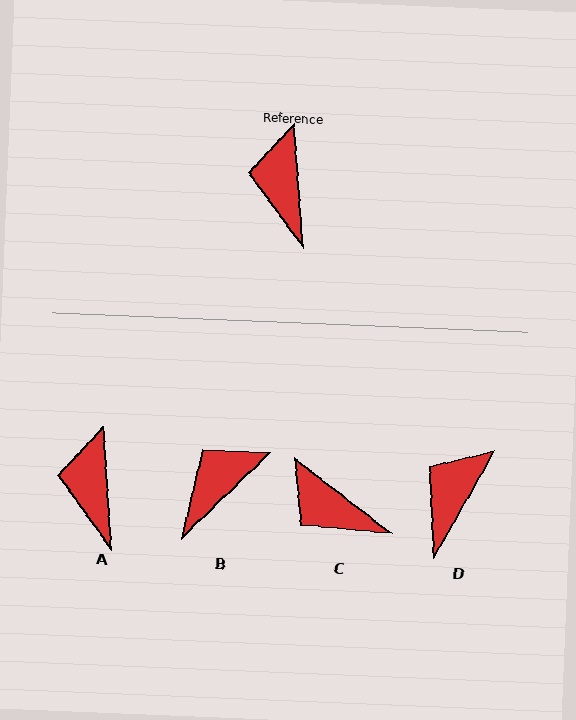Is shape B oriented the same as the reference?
No, it is off by about 50 degrees.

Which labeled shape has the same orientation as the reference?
A.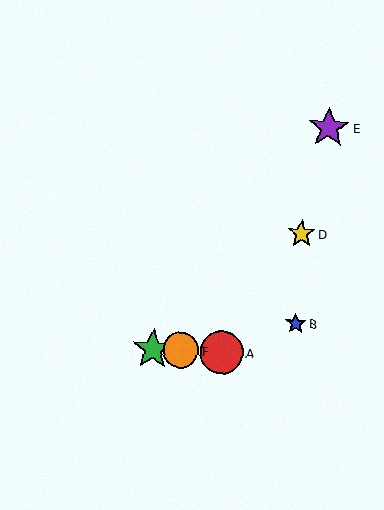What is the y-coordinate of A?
Object A is at y≈352.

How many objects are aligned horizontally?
3 objects (A, C, F) are aligned horizontally.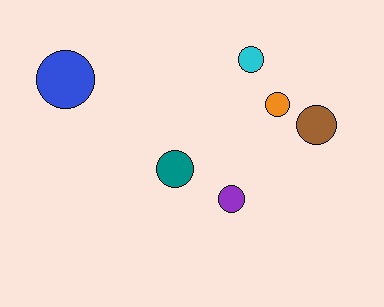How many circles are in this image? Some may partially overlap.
There are 6 circles.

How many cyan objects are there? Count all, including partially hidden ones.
There is 1 cyan object.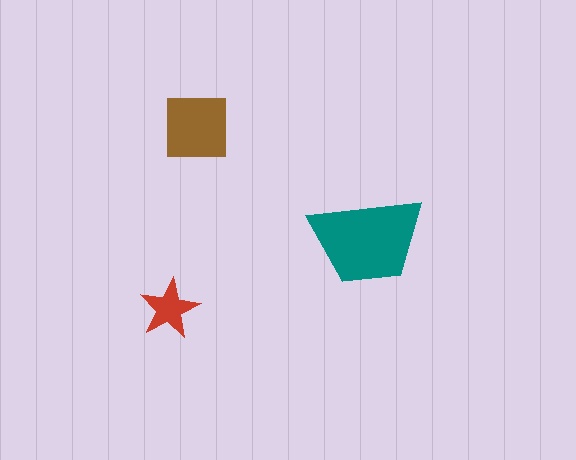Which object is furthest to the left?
The red star is leftmost.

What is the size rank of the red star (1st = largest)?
3rd.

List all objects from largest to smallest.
The teal trapezoid, the brown square, the red star.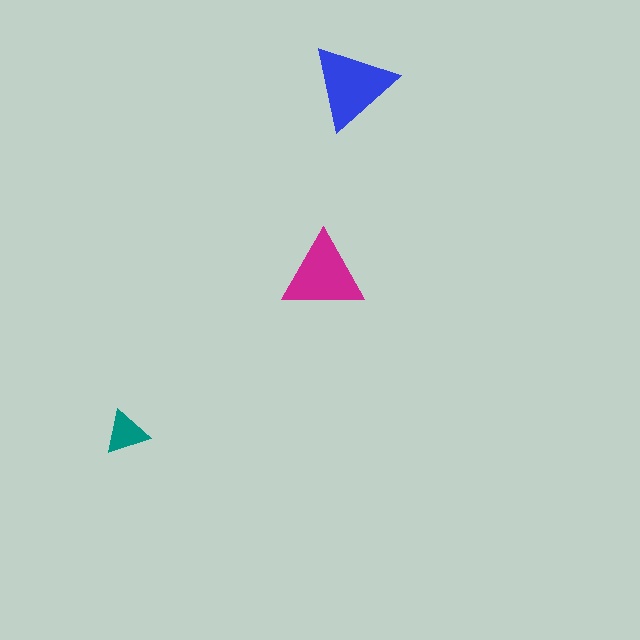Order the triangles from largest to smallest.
the blue one, the magenta one, the teal one.